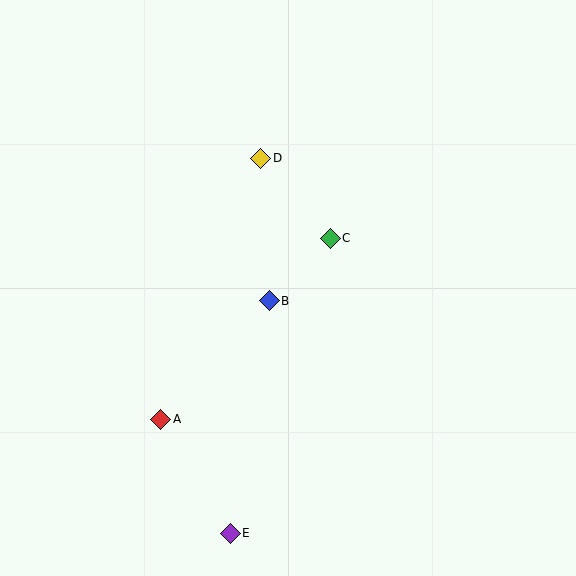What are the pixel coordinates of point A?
Point A is at (161, 419).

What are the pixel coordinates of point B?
Point B is at (269, 301).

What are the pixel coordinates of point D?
Point D is at (261, 158).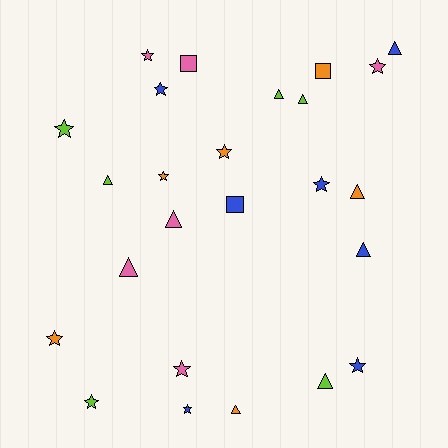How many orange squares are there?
There is 1 orange square.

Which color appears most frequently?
Blue, with 7 objects.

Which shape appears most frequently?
Star, with 12 objects.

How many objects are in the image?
There are 25 objects.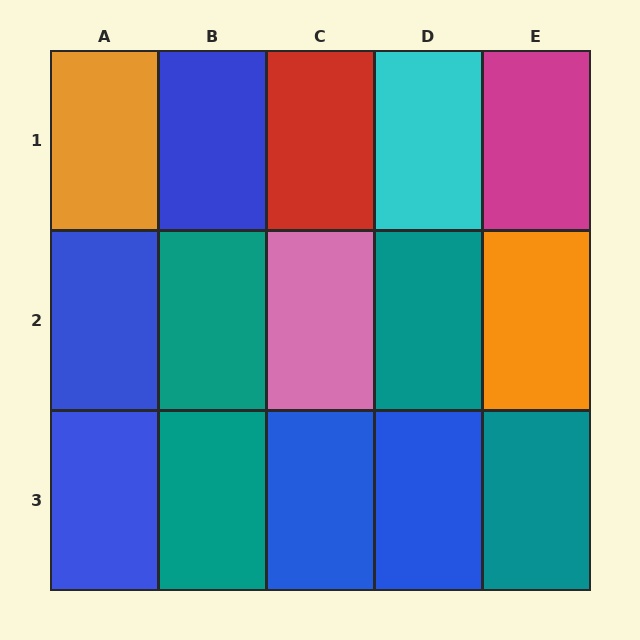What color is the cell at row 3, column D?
Blue.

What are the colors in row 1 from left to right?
Orange, blue, red, cyan, magenta.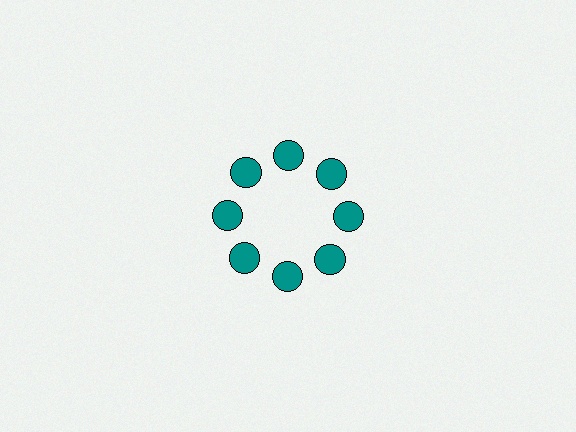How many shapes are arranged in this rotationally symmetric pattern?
There are 8 shapes, arranged in 8 groups of 1.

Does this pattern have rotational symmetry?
Yes, this pattern has 8-fold rotational symmetry. It looks the same after rotating 45 degrees around the center.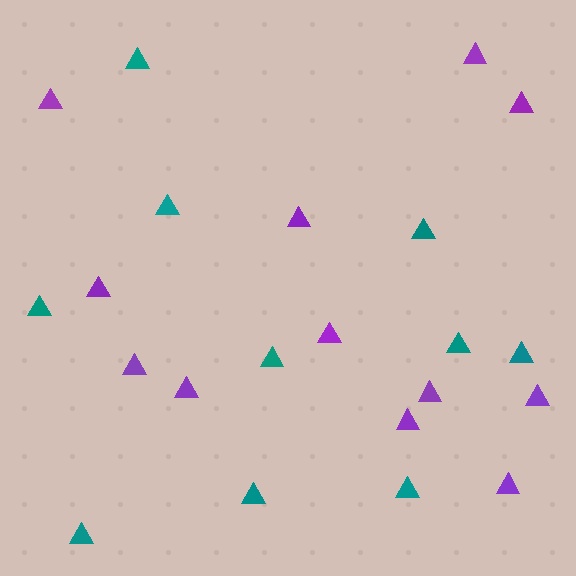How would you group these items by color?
There are 2 groups: one group of purple triangles (12) and one group of teal triangles (10).